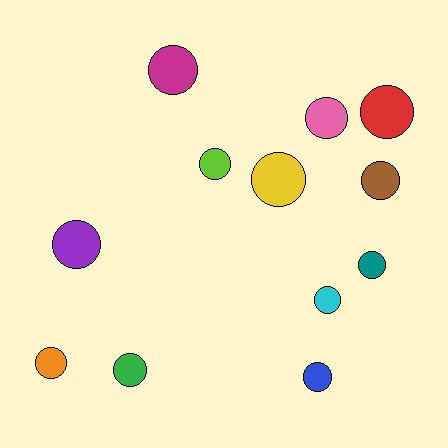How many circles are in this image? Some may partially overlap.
There are 12 circles.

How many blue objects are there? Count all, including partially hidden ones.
There is 1 blue object.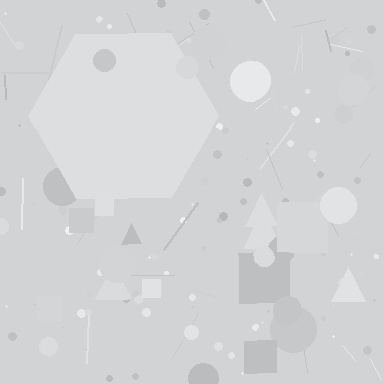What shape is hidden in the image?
A hexagon is hidden in the image.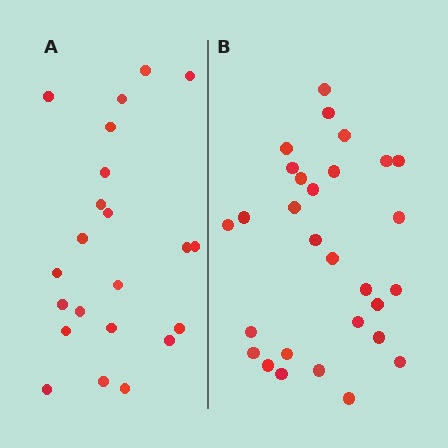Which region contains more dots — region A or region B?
Region B (the right region) has more dots.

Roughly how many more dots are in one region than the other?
Region B has roughly 8 or so more dots than region A.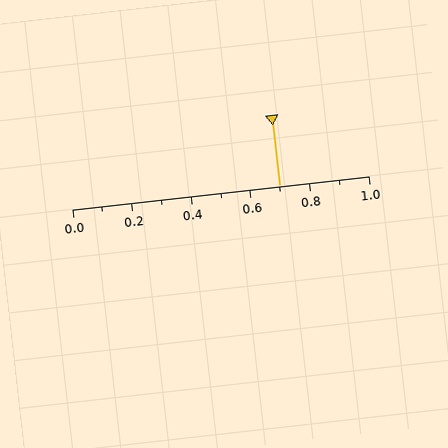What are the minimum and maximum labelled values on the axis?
The axis runs from 0.0 to 1.0.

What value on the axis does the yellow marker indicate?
The marker indicates approximately 0.7.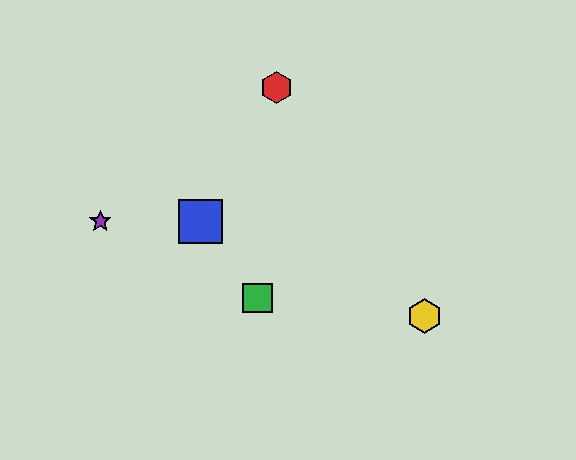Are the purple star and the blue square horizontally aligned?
Yes, both are at y≈221.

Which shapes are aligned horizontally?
The blue square, the purple star are aligned horizontally.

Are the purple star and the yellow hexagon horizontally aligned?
No, the purple star is at y≈221 and the yellow hexagon is at y≈316.